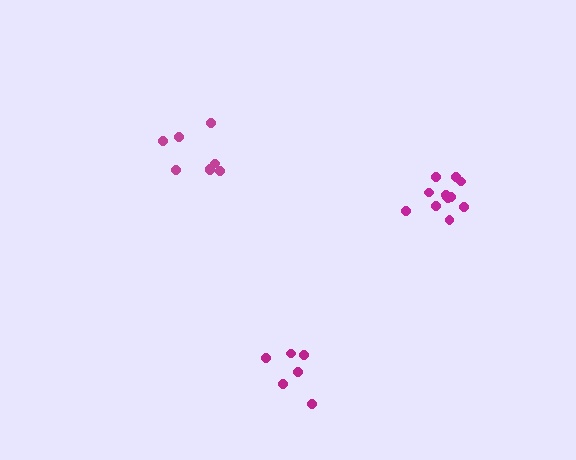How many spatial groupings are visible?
There are 3 spatial groupings.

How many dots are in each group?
Group 1: 12 dots, Group 2: 8 dots, Group 3: 6 dots (26 total).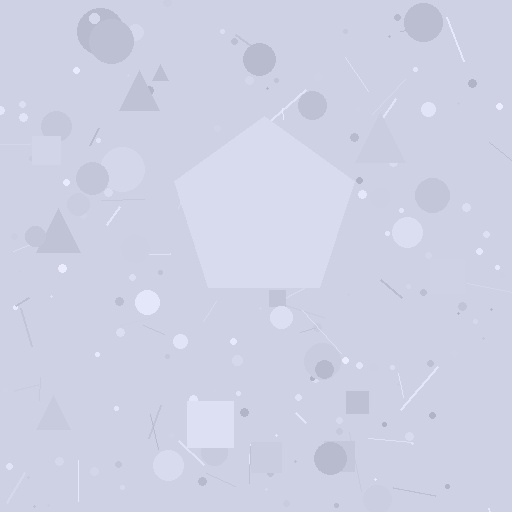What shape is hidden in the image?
A pentagon is hidden in the image.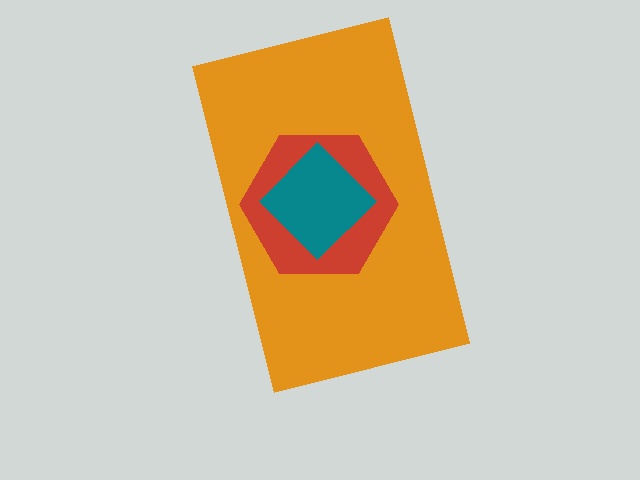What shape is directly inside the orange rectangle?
The red hexagon.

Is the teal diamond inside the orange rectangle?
Yes.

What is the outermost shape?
The orange rectangle.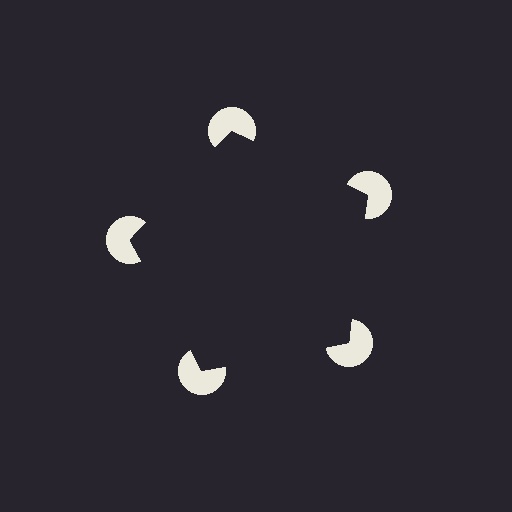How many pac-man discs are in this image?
There are 5 — one at each vertex of the illusory pentagon.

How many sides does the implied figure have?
5 sides.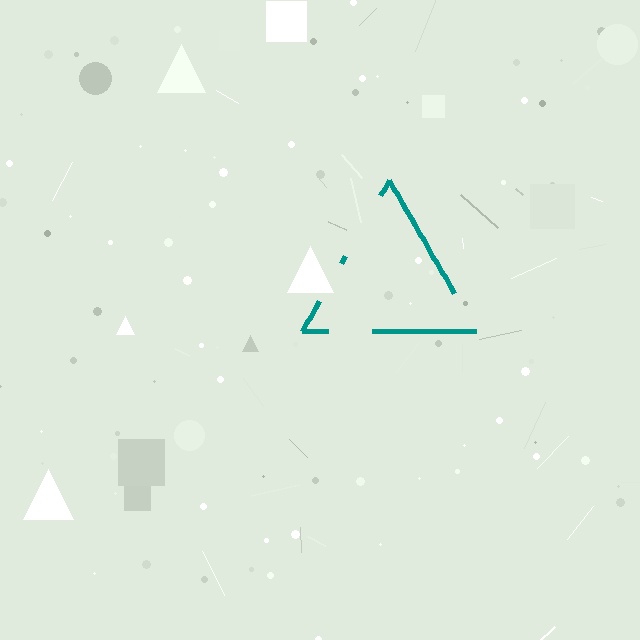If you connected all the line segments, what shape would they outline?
They would outline a triangle.